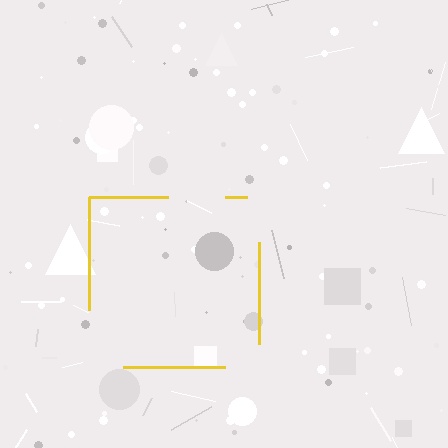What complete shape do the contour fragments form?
The contour fragments form a square.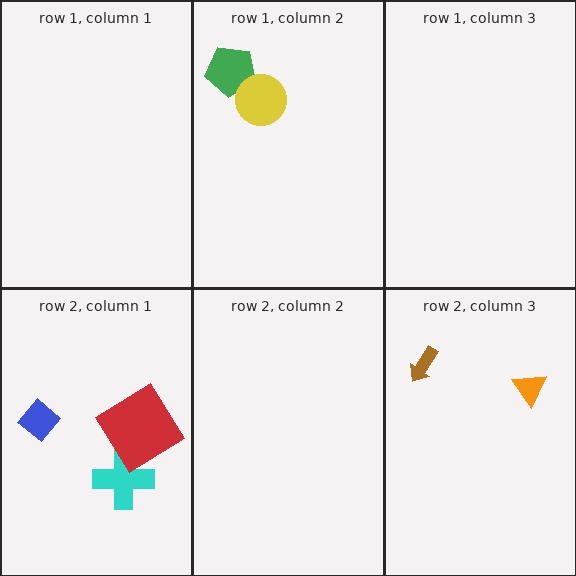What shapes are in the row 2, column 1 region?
The cyan cross, the red diamond, the blue diamond.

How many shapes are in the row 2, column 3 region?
2.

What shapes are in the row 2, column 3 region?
The brown arrow, the orange triangle.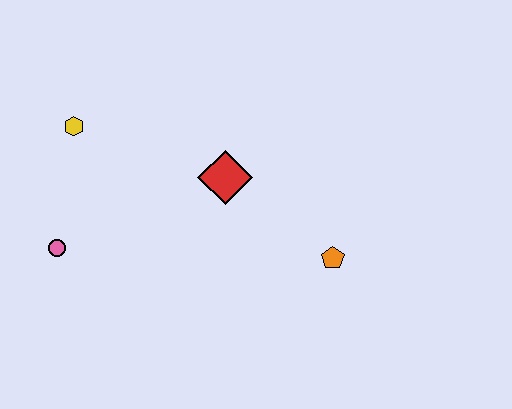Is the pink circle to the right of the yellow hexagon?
No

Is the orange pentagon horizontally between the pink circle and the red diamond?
No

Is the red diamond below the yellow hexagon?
Yes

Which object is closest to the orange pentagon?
The red diamond is closest to the orange pentagon.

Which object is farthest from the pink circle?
The orange pentagon is farthest from the pink circle.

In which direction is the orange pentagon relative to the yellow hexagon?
The orange pentagon is to the right of the yellow hexagon.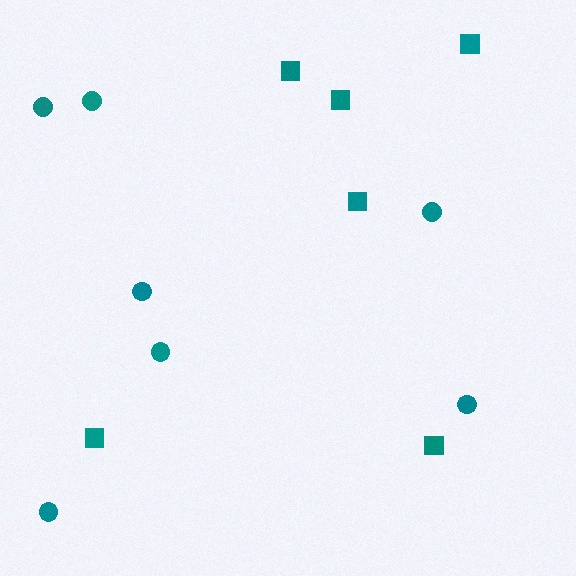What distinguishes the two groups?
There are 2 groups: one group of circles (7) and one group of squares (6).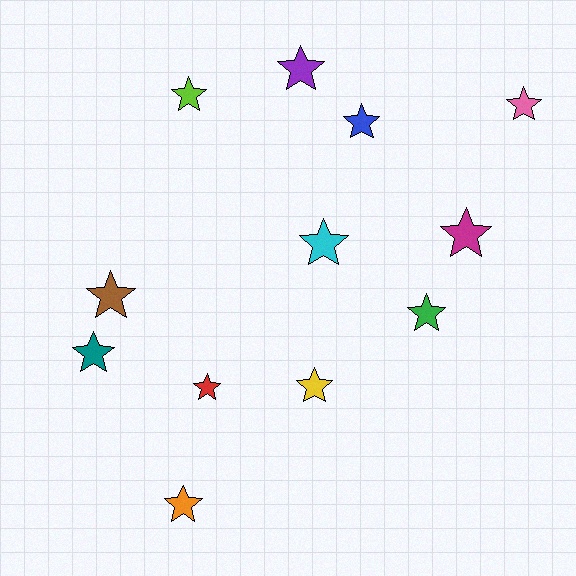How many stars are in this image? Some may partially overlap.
There are 12 stars.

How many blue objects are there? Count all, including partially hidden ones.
There is 1 blue object.